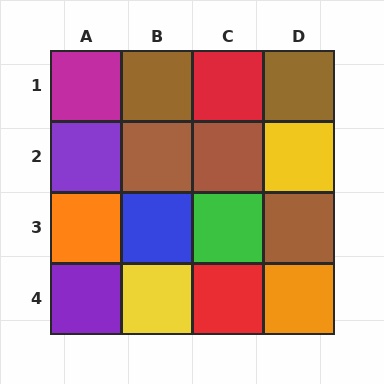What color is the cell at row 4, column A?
Purple.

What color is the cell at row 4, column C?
Red.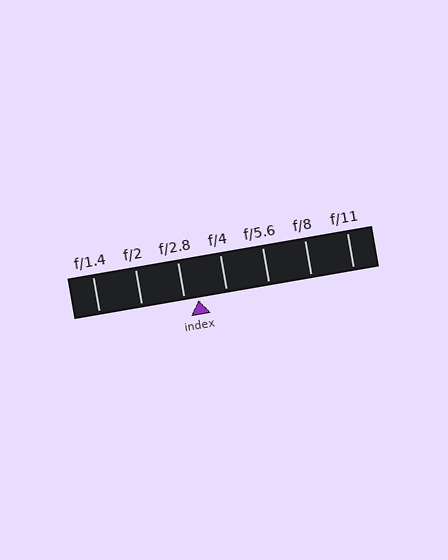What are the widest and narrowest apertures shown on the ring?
The widest aperture shown is f/1.4 and the narrowest is f/11.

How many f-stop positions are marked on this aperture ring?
There are 7 f-stop positions marked.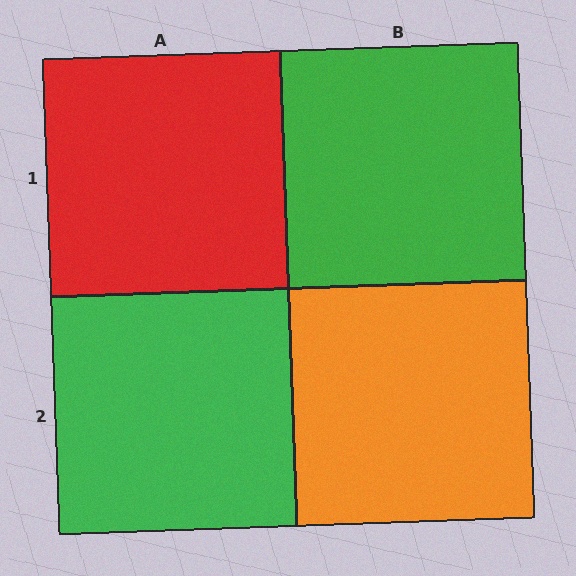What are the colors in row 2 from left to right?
Green, orange.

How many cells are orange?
1 cell is orange.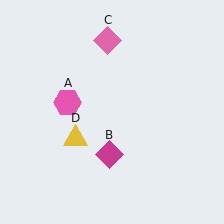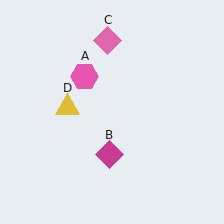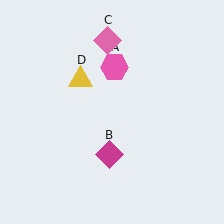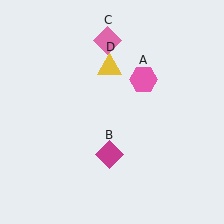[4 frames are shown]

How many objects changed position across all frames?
2 objects changed position: pink hexagon (object A), yellow triangle (object D).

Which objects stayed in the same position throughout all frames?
Magenta diamond (object B) and pink diamond (object C) remained stationary.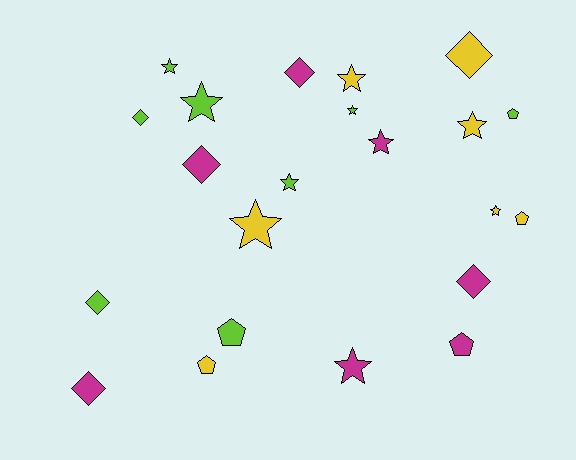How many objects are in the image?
There are 22 objects.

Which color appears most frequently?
Lime, with 8 objects.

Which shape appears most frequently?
Star, with 10 objects.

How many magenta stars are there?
There are 2 magenta stars.